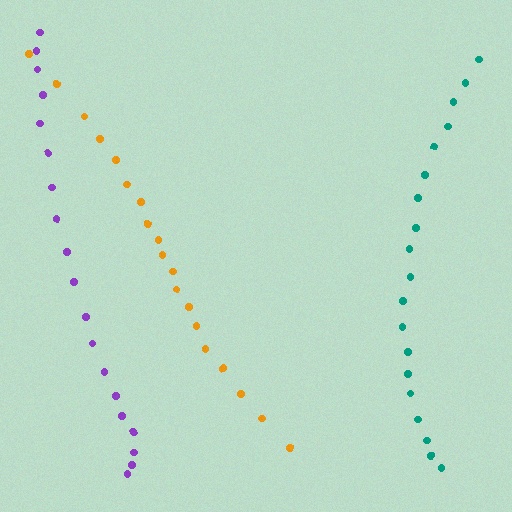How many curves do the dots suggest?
There are 3 distinct paths.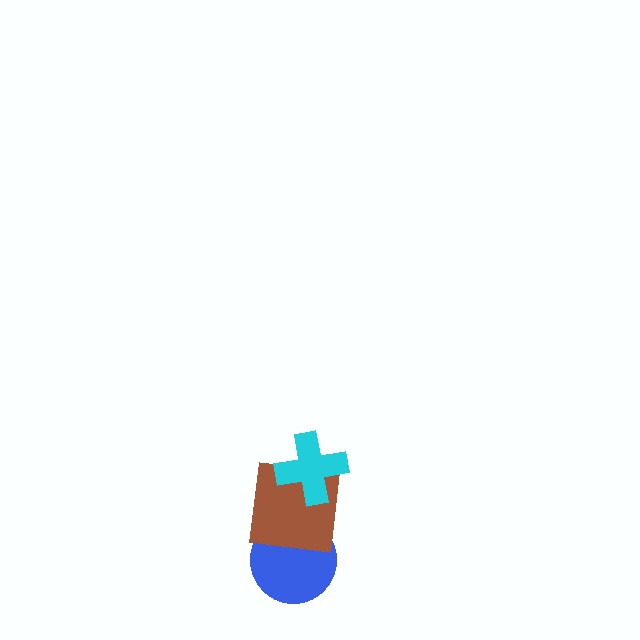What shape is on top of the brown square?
The cyan cross is on top of the brown square.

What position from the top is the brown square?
The brown square is 2nd from the top.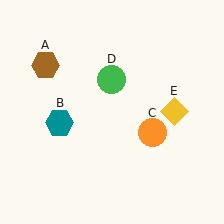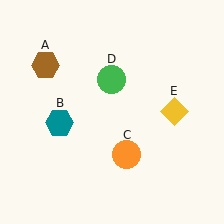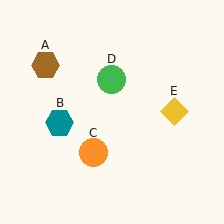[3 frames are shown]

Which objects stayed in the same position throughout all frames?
Brown hexagon (object A) and teal hexagon (object B) and green circle (object D) and yellow diamond (object E) remained stationary.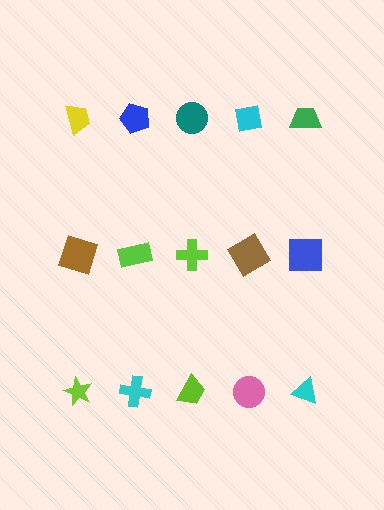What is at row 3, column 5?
A cyan triangle.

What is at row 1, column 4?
A cyan square.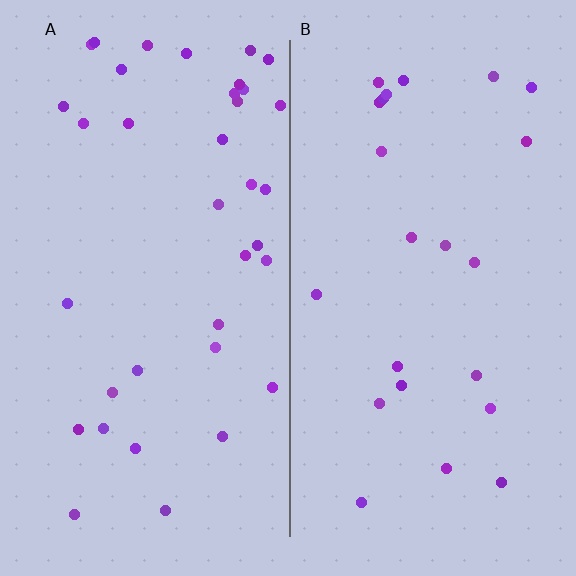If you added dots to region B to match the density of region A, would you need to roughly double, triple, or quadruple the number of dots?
Approximately double.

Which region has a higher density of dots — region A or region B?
A (the left).